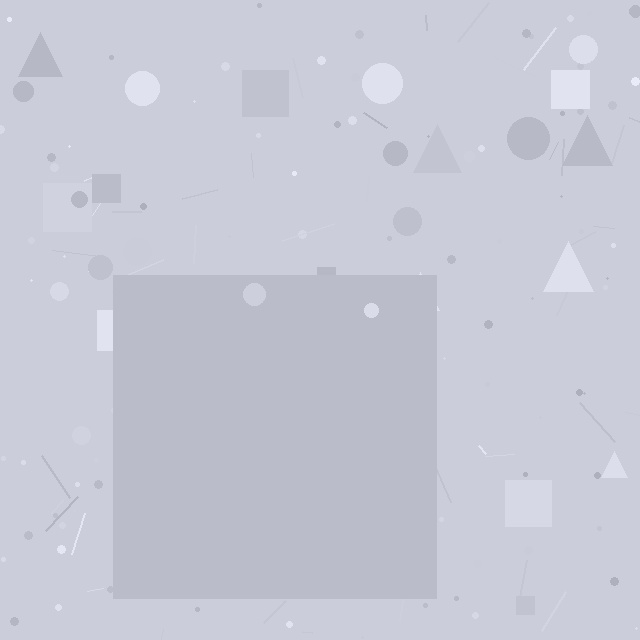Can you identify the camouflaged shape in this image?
The camouflaged shape is a square.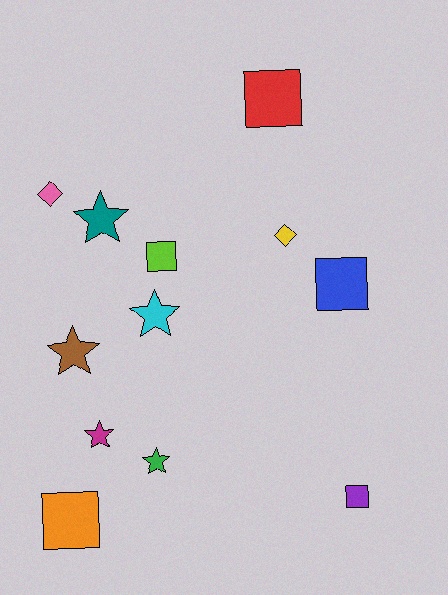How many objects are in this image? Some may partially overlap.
There are 12 objects.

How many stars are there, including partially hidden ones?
There are 5 stars.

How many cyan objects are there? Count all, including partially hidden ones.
There is 1 cyan object.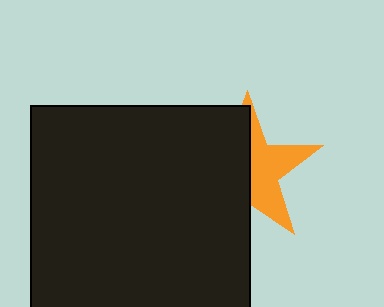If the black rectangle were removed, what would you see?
You would see the complete orange star.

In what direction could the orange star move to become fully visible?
The orange star could move right. That would shift it out from behind the black rectangle entirely.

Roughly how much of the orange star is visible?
About half of it is visible (roughly 45%).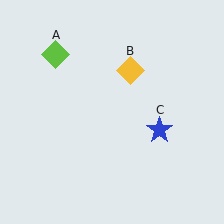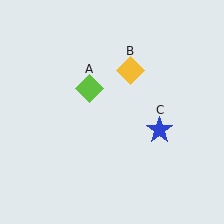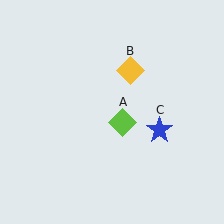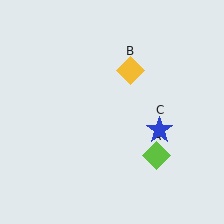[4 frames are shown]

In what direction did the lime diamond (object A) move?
The lime diamond (object A) moved down and to the right.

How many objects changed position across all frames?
1 object changed position: lime diamond (object A).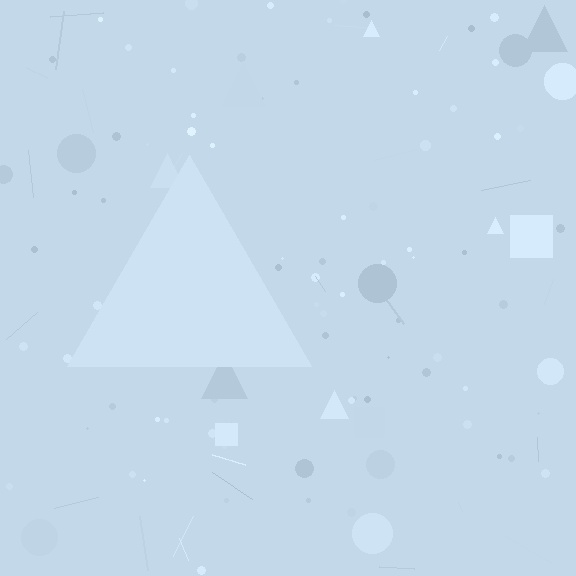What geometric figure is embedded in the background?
A triangle is embedded in the background.